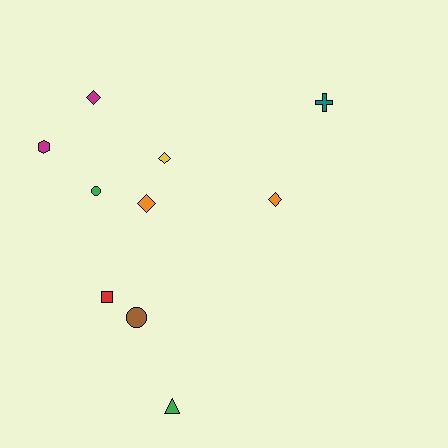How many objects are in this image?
There are 10 objects.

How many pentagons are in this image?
There are no pentagons.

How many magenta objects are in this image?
There are 2 magenta objects.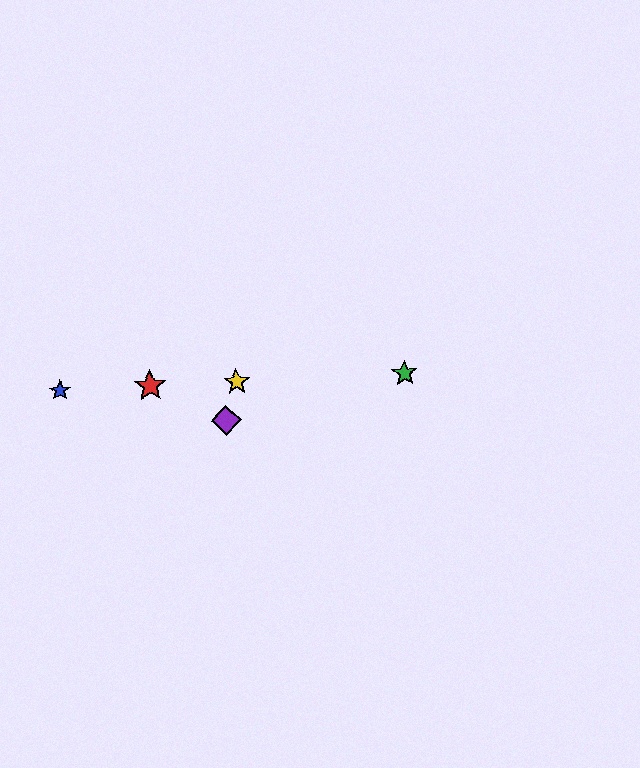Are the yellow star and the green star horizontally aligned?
Yes, both are at y≈382.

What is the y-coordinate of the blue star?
The blue star is at y≈391.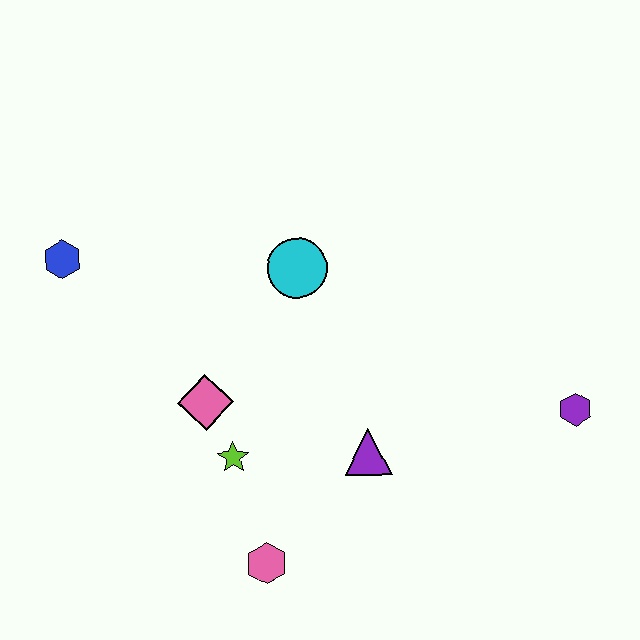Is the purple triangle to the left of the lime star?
No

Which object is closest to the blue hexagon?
The pink diamond is closest to the blue hexagon.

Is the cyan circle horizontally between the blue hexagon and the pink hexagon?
No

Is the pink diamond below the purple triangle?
No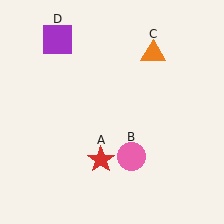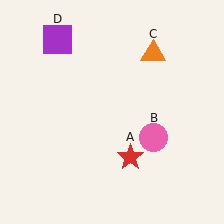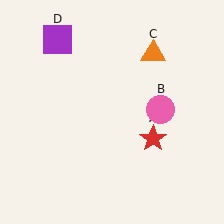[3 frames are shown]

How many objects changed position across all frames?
2 objects changed position: red star (object A), pink circle (object B).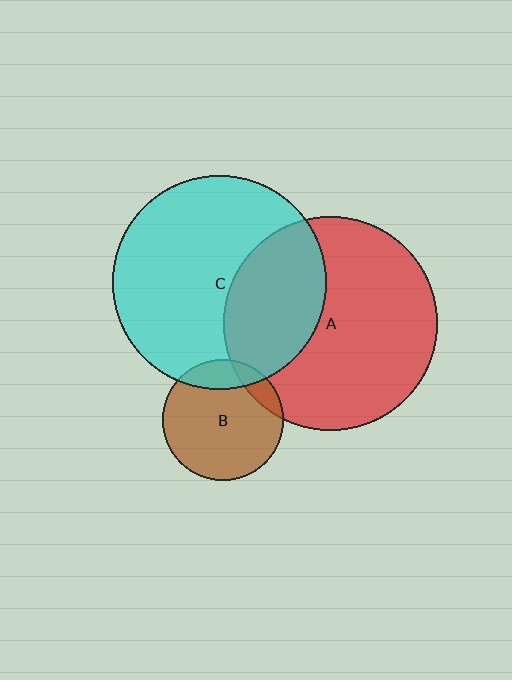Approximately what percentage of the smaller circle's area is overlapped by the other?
Approximately 15%.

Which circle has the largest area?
Circle A (red).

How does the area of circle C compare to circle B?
Approximately 3.1 times.